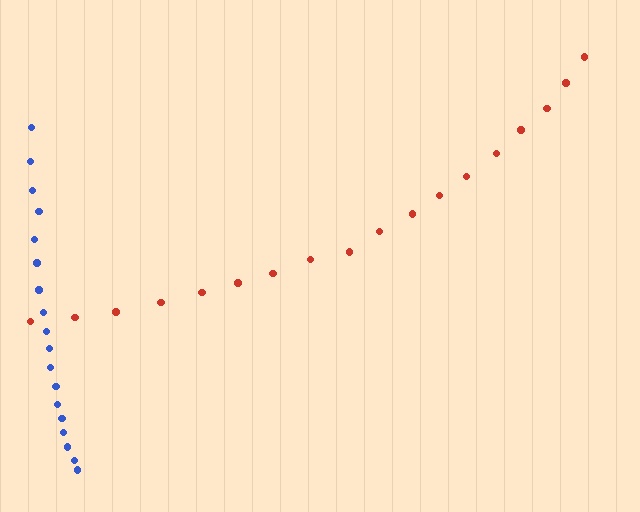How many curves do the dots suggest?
There are 2 distinct paths.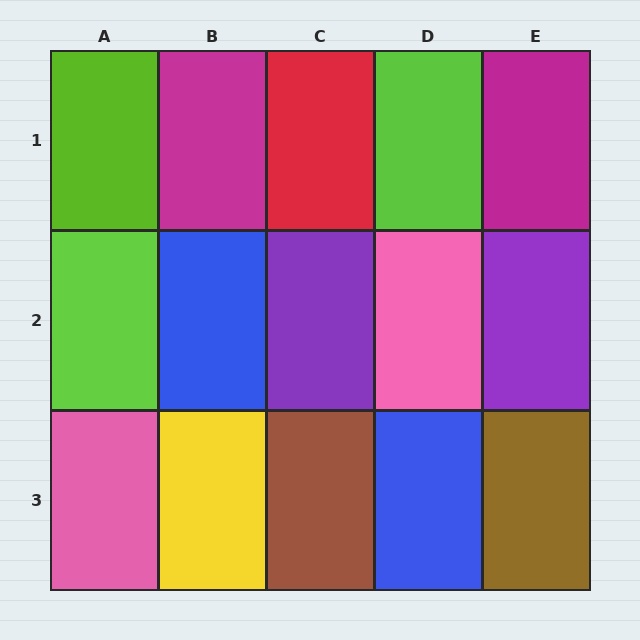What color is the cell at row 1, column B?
Magenta.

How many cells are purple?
2 cells are purple.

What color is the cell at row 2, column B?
Blue.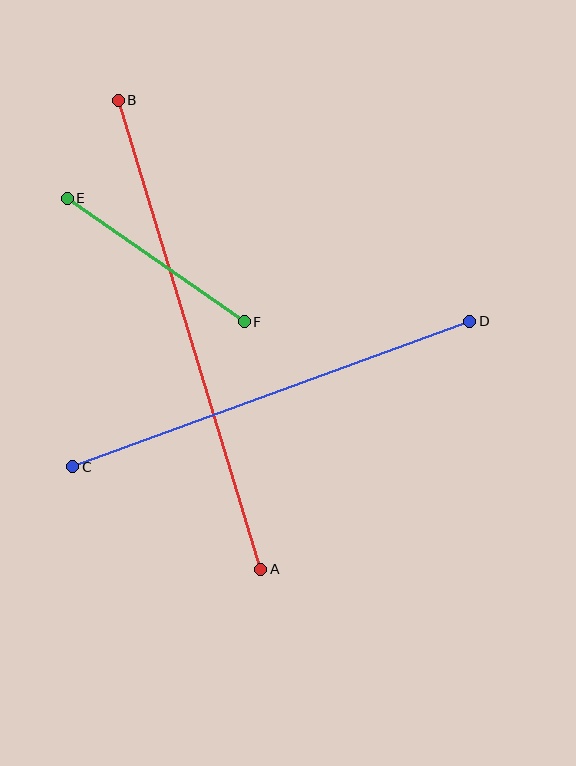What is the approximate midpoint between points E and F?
The midpoint is at approximately (156, 260) pixels.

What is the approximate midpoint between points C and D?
The midpoint is at approximately (271, 394) pixels.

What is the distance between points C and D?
The distance is approximately 423 pixels.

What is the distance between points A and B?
The distance is approximately 490 pixels.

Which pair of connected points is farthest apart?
Points A and B are farthest apart.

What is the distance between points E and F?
The distance is approximately 216 pixels.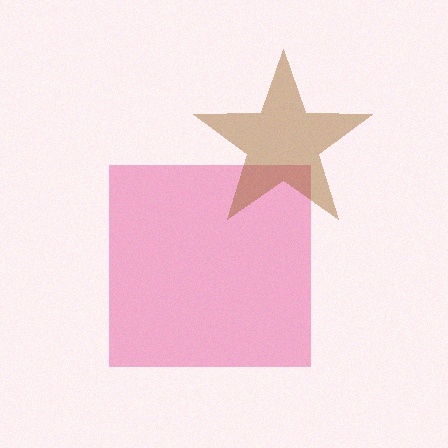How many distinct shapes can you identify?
There are 2 distinct shapes: a pink square, a brown star.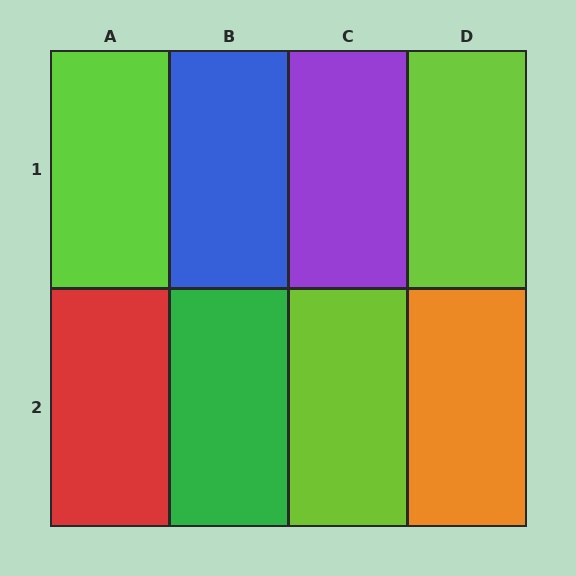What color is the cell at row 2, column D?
Orange.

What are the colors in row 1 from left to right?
Lime, blue, purple, lime.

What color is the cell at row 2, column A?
Red.